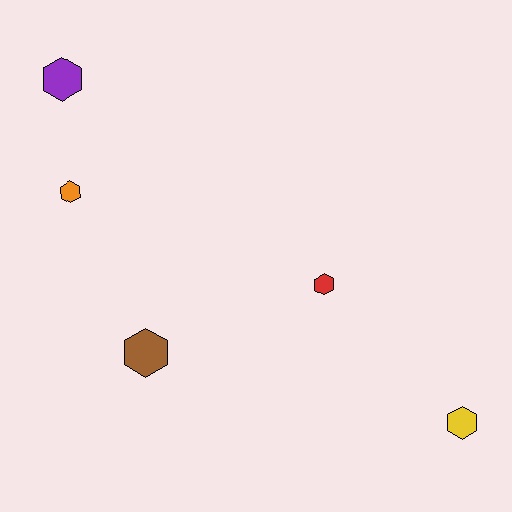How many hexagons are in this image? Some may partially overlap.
There are 5 hexagons.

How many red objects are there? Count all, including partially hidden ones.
There is 1 red object.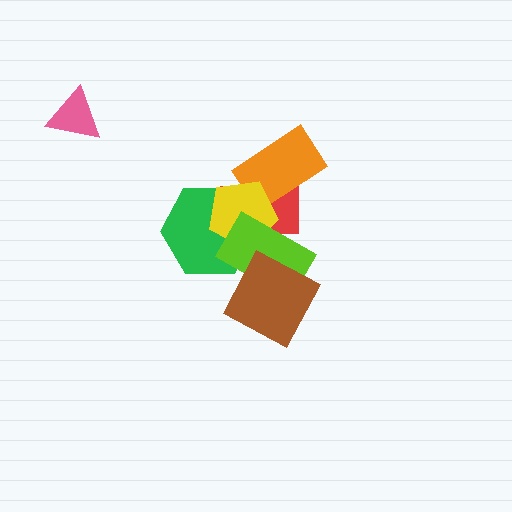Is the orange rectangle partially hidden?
Yes, it is partially covered by another shape.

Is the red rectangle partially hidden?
Yes, it is partially covered by another shape.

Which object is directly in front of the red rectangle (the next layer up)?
The orange rectangle is directly in front of the red rectangle.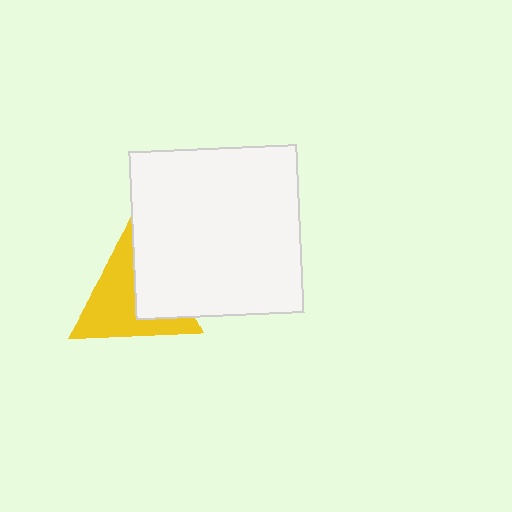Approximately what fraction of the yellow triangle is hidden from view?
Roughly 37% of the yellow triangle is hidden behind the white square.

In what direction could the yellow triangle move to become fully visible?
The yellow triangle could move left. That would shift it out from behind the white square entirely.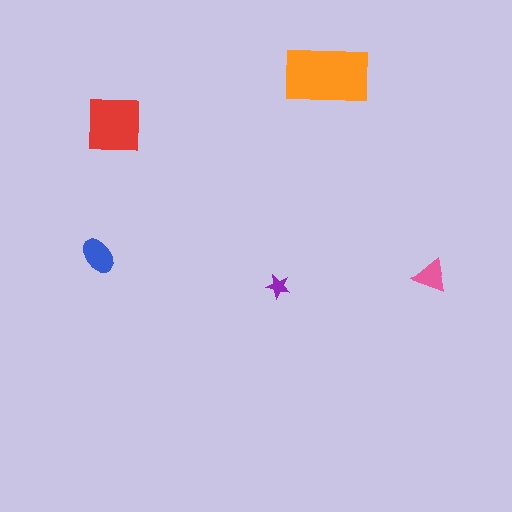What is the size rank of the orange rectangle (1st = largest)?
1st.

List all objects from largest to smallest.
The orange rectangle, the red square, the blue ellipse, the pink triangle, the purple star.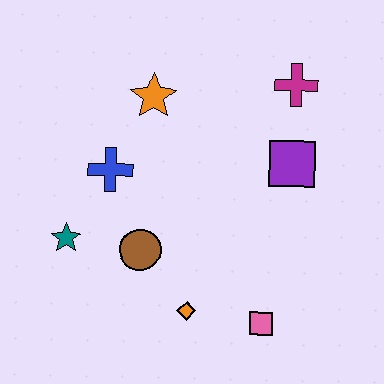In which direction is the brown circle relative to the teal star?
The brown circle is to the right of the teal star.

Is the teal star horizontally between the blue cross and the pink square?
No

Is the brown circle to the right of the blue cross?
Yes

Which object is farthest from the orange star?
The pink square is farthest from the orange star.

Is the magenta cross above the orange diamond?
Yes